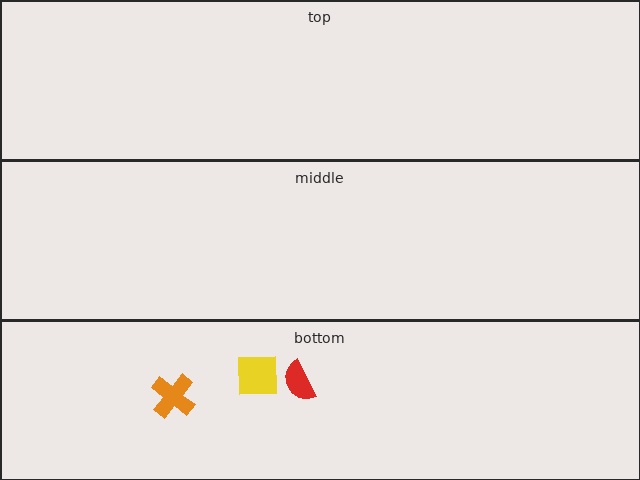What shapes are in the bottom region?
The yellow square, the orange cross, the red semicircle.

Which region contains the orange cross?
The bottom region.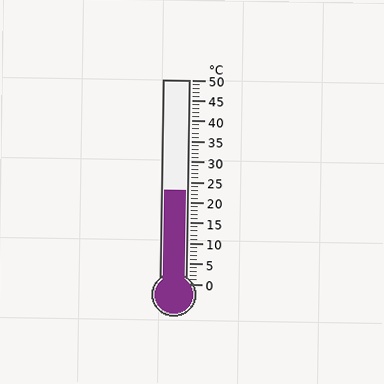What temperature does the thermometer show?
The thermometer shows approximately 23°C.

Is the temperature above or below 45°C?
The temperature is below 45°C.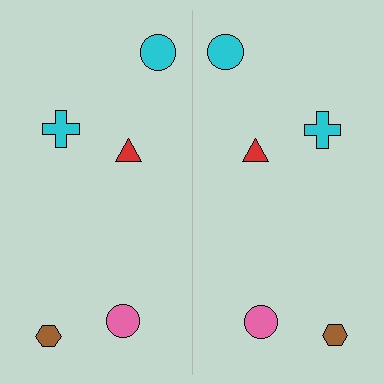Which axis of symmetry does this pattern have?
The pattern has a vertical axis of symmetry running through the center of the image.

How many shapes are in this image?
There are 10 shapes in this image.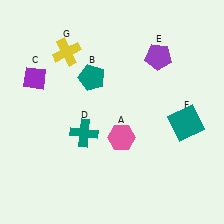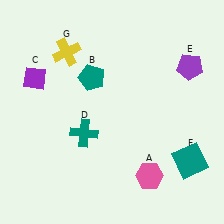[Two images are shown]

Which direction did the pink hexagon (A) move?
The pink hexagon (A) moved down.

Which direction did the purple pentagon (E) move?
The purple pentagon (E) moved right.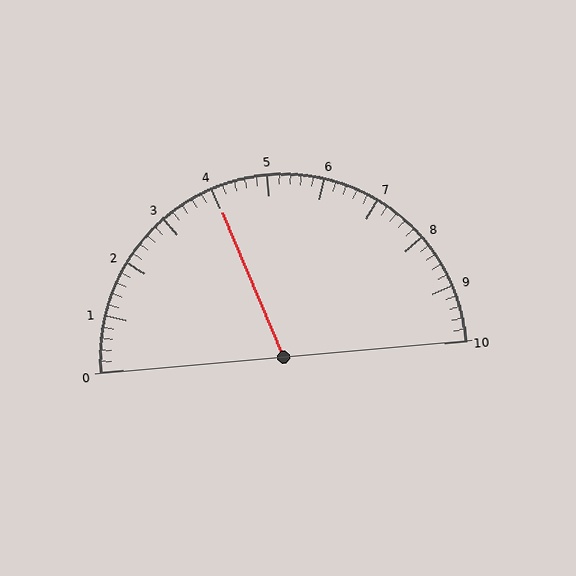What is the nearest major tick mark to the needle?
The nearest major tick mark is 4.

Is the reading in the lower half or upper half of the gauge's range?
The reading is in the lower half of the range (0 to 10).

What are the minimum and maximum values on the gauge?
The gauge ranges from 0 to 10.